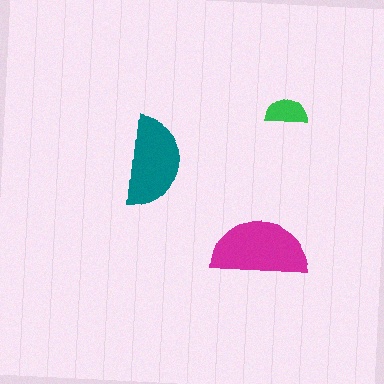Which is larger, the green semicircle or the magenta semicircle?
The magenta one.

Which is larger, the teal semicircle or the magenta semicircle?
The magenta one.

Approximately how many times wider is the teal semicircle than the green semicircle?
About 2 times wider.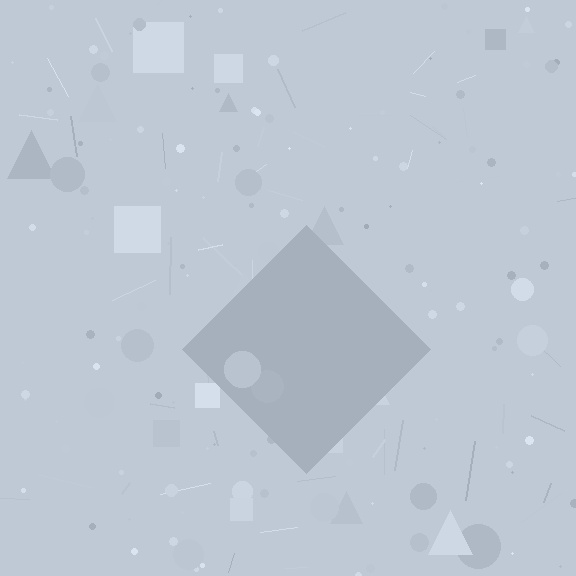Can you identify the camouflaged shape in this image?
The camouflaged shape is a diamond.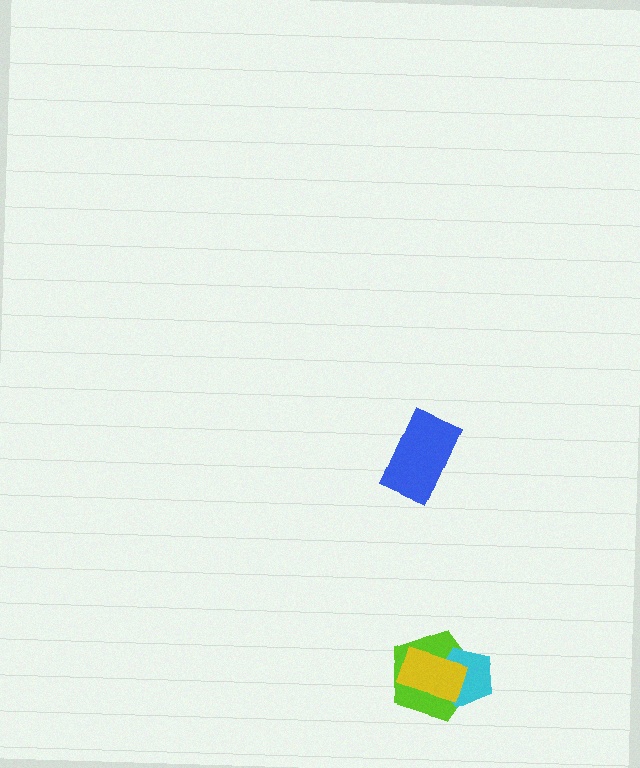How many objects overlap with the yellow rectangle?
2 objects overlap with the yellow rectangle.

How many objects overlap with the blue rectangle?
0 objects overlap with the blue rectangle.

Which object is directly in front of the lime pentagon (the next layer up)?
The cyan pentagon is directly in front of the lime pentagon.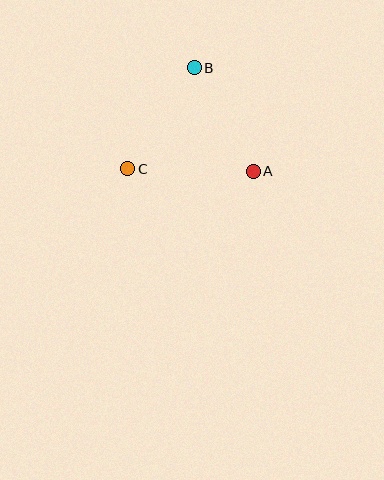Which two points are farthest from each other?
Points A and C are farthest from each other.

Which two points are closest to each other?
Points A and B are closest to each other.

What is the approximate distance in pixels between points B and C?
The distance between B and C is approximately 120 pixels.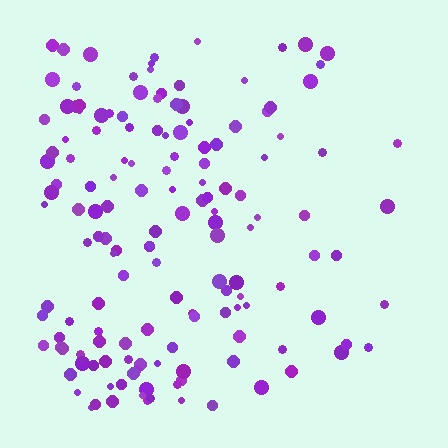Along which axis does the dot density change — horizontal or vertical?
Horizontal.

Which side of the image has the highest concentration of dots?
The left.